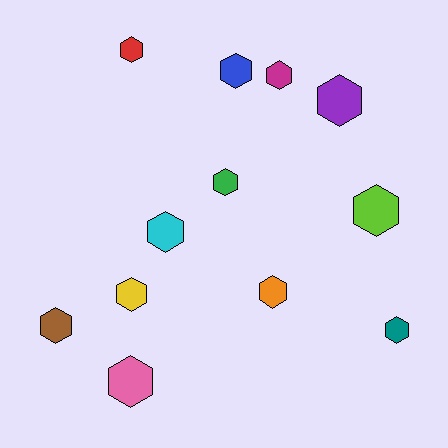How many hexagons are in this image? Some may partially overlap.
There are 12 hexagons.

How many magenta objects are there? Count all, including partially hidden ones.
There is 1 magenta object.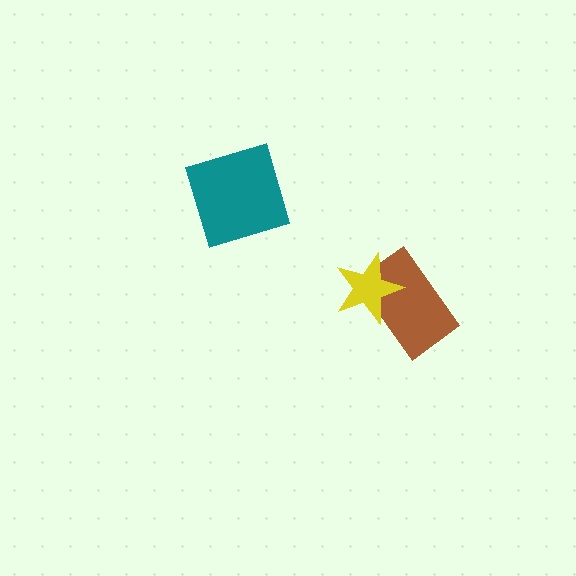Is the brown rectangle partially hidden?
Yes, it is partially covered by another shape.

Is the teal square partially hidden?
No, no other shape covers it.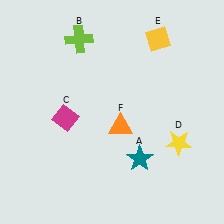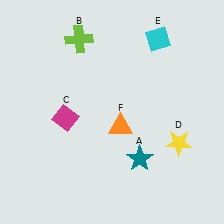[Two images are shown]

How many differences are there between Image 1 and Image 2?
There is 1 difference between the two images.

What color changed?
The diamond (E) changed from yellow in Image 1 to cyan in Image 2.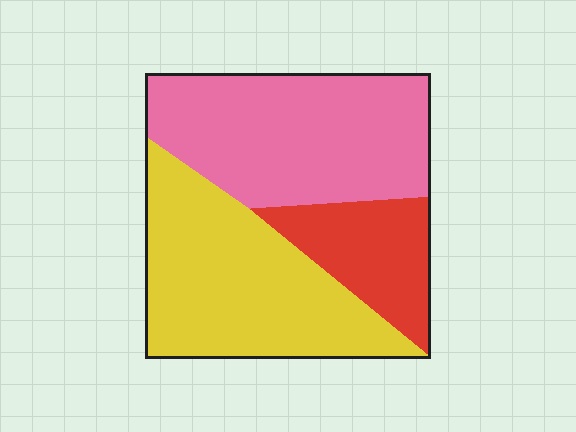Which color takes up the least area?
Red, at roughly 20%.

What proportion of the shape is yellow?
Yellow takes up about two fifths (2/5) of the shape.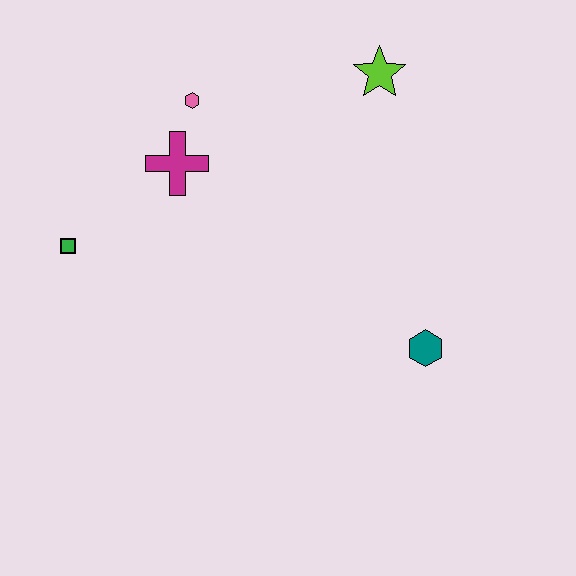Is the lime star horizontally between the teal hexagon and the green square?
Yes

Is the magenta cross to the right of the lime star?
No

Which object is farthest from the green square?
The teal hexagon is farthest from the green square.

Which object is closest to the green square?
The magenta cross is closest to the green square.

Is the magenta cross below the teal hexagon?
No